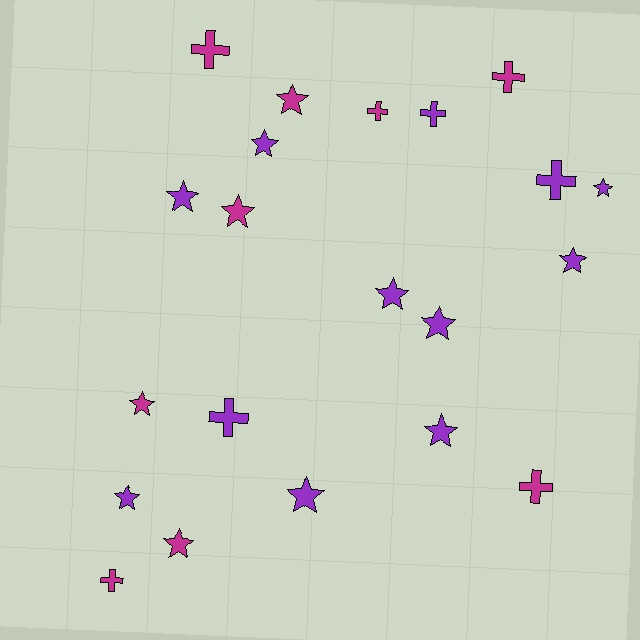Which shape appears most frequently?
Star, with 13 objects.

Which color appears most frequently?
Purple, with 12 objects.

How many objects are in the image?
There are 21 objects.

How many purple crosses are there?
There are 3 purple crosses.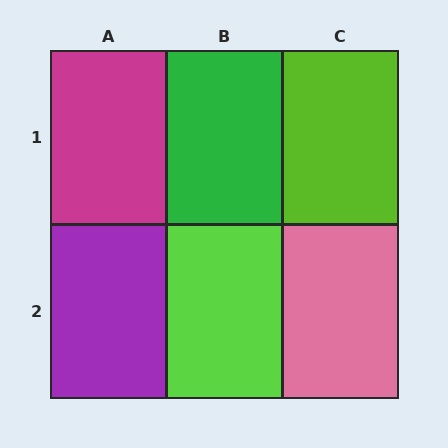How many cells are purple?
1 cell is purple.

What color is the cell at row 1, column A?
Magenta.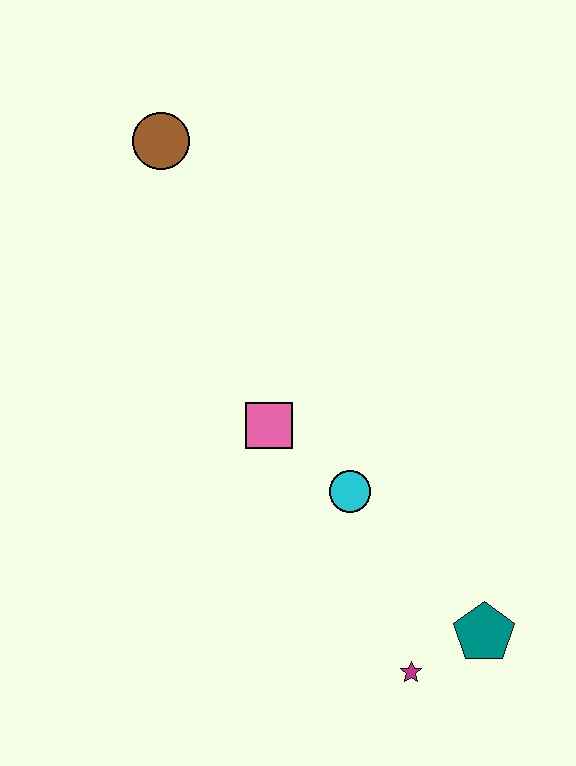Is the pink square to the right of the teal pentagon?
No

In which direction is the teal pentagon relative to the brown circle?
The teal pentagon is below the brown circle.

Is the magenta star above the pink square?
No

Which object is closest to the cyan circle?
The pink square is closest to the cyan circle.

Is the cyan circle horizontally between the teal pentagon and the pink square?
Yes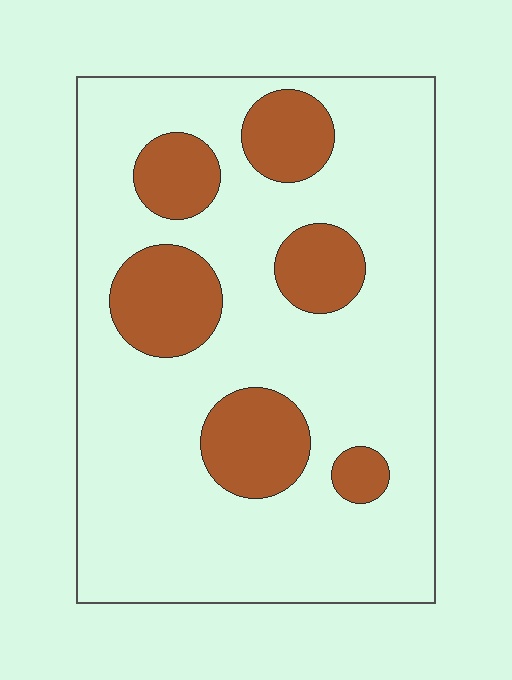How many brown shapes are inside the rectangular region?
6.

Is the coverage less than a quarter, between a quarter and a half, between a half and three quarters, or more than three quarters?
Less than a quarter.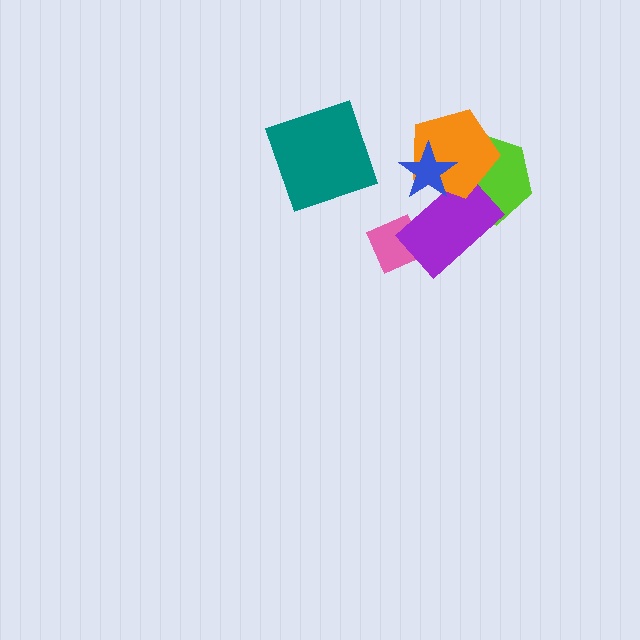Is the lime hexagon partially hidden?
Yes, it is partially covered by another shape.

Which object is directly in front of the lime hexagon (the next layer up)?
The purple rectangle is directly in front of the lime hexagon.